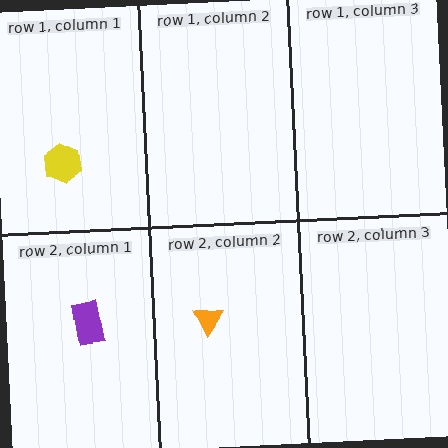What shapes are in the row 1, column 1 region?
The yellow hexagon.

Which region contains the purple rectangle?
The row 2, column 1 region.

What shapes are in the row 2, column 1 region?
The purple rectangle.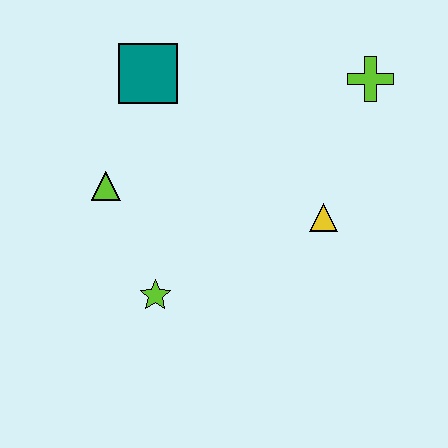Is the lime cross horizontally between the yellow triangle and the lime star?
No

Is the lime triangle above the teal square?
No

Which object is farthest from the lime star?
The lime cross is farthest from the lime star.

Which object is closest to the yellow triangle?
The lime cross is closest to the yellow triangle.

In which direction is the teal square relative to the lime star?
The teal square is above the lime star.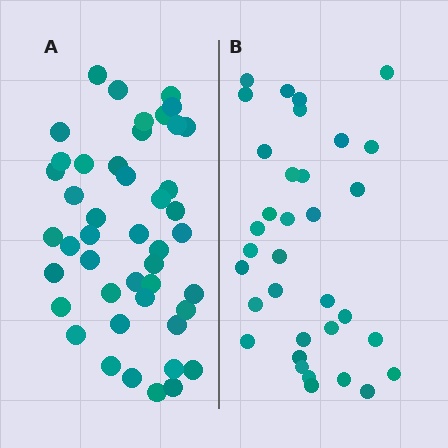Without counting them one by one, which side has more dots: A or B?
Region A (the left region) has more dots.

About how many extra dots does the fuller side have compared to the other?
Region A has roughly 12 or so more dots than region B.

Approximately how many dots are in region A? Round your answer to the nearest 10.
About 40 dots. (The exact count is 45, which rounds to 40.)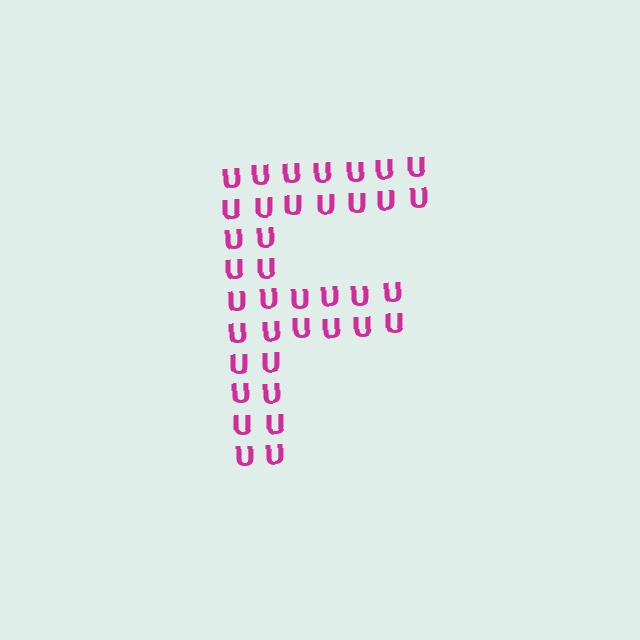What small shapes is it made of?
It is made of small letter U's.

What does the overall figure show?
The overall figure shows the letter F.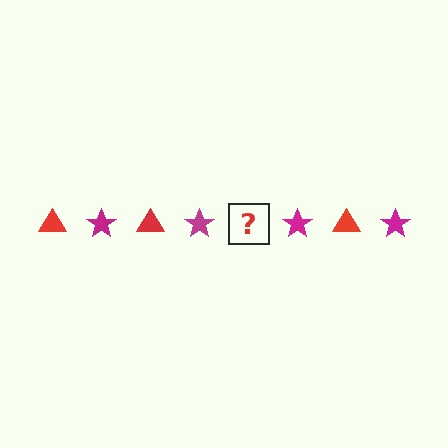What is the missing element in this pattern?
The missing element is a red triangle.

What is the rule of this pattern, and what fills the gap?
The rule is that the pattern alternates between red triangle and magenta star. The gap should be filled with a red triangle.